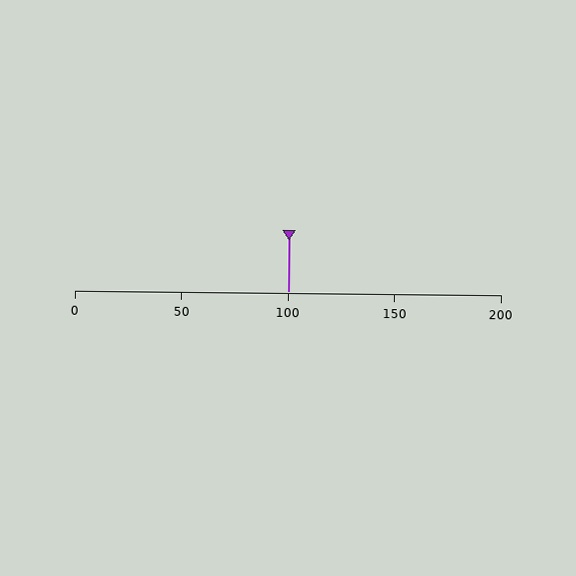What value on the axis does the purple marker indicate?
The marker indicates approximately 100.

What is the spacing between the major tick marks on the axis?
The major ticks are spaced 50 apart.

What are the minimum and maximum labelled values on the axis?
The axis runs from 0 to 200.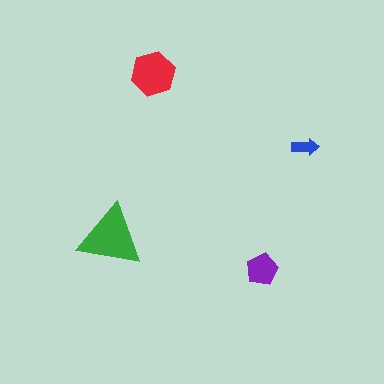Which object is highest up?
The red hexagon is topmost.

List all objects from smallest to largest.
The blue arrow, the purple pentagon, the red hexagon, the green triangle.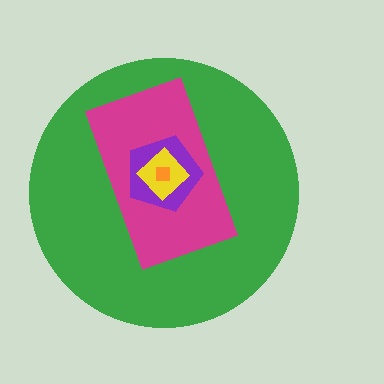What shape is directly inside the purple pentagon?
The yellow diamond.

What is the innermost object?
The orange square.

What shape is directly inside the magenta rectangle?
The purple pentagon.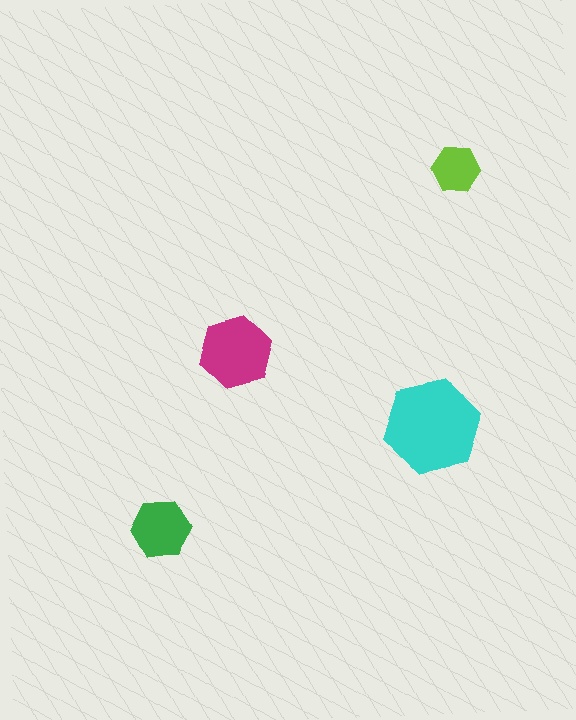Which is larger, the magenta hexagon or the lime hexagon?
The magenta one.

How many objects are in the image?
There are 4 objects in the image.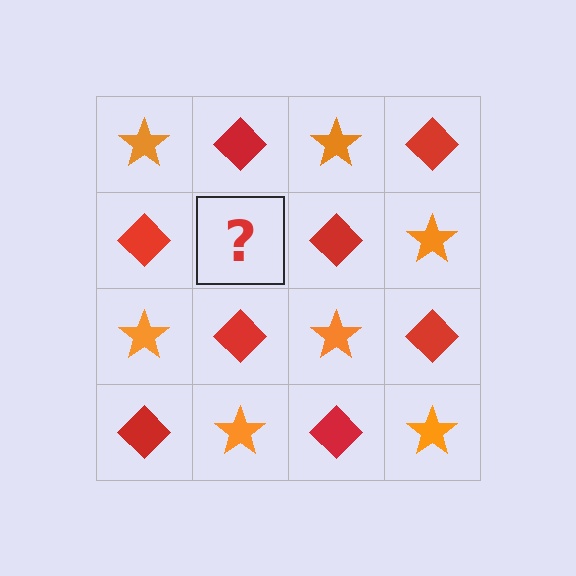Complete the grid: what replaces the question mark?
The question mark should be replaced with an orange star.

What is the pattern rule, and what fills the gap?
The rule is that it alternates orange star and red diamond in a checkerboard pattern. The gap should be filled with an orange star.